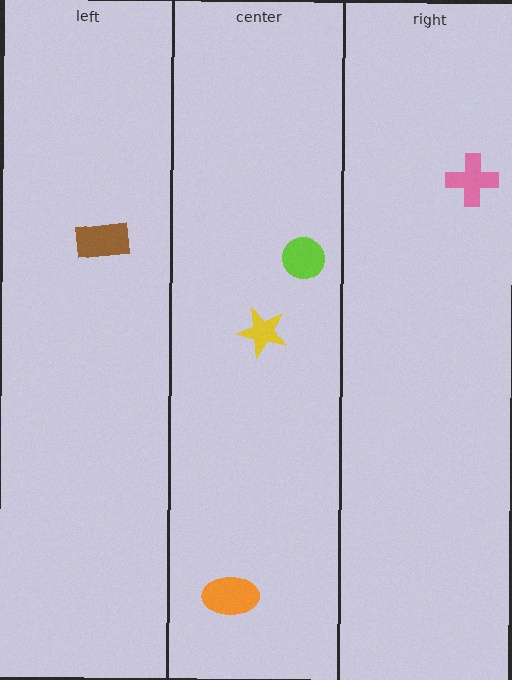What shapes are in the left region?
The brown rectangle.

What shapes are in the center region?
The yellow star, the lime circle, the orange ellipse.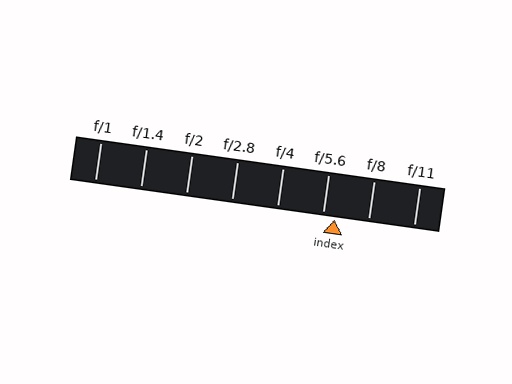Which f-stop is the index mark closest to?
The index mark is closest to f/5.6.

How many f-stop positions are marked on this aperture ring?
There are 8 f-stop positions marked.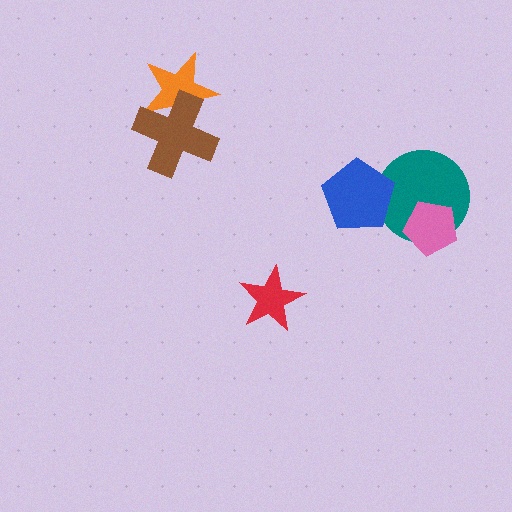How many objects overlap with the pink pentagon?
1 object overlaps with the pink pentagon.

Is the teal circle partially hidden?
Yes, it is partially covered by another shape.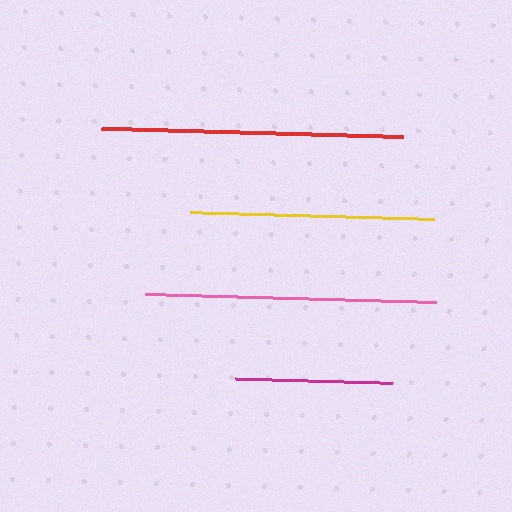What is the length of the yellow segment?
The yellow segment is approximately 244 pixels long.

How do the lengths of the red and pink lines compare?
The red and pink lines are approximately the same length.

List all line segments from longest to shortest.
From longest to shortest: red, pink, yellow, magenta.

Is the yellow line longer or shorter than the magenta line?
The yellow line is longer than the magenta line.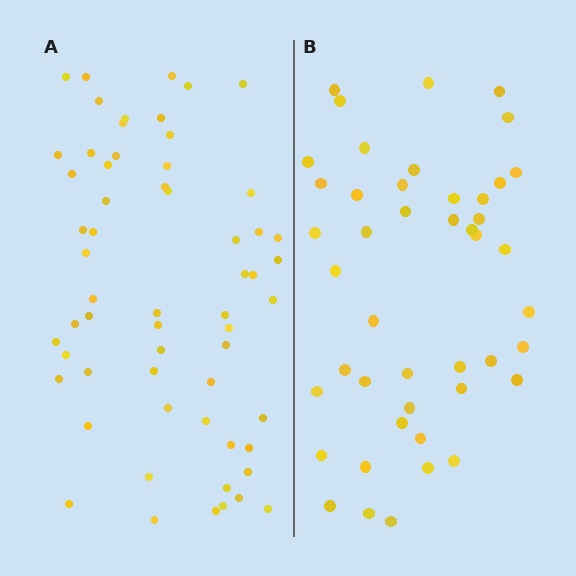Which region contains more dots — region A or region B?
Region A (the left region) has more dots.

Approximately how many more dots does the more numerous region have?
Region A has approximately 15 more dots than region B.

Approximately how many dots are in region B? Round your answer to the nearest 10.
About 40 dots. (The exact count is 45, which rounds to 40.)